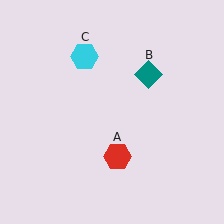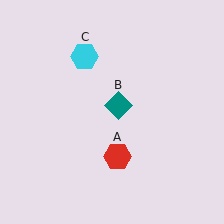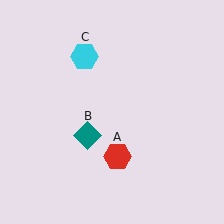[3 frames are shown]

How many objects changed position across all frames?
1 object changed position: teal diamond (object B).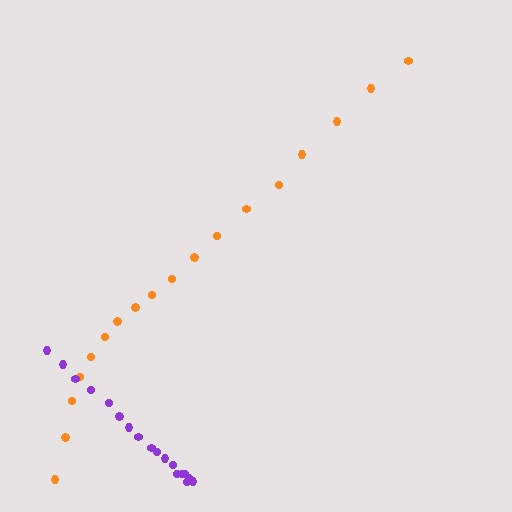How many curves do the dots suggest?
There are 2 distinct paths.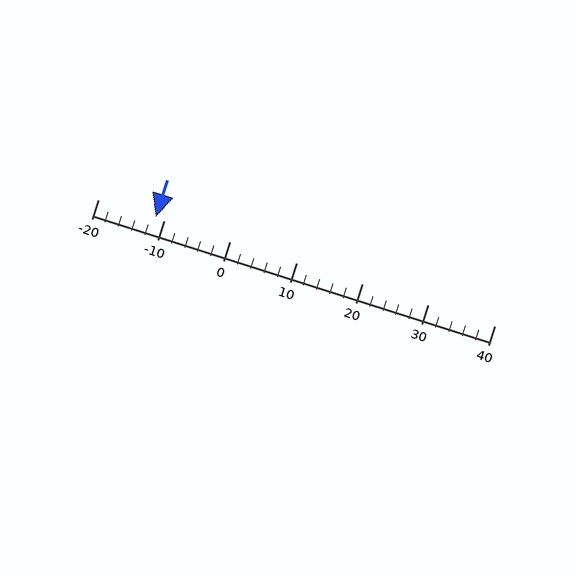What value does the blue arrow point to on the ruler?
The blue arrow points to approximately -11.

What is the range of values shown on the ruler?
The ruler shows values from -20 to 40.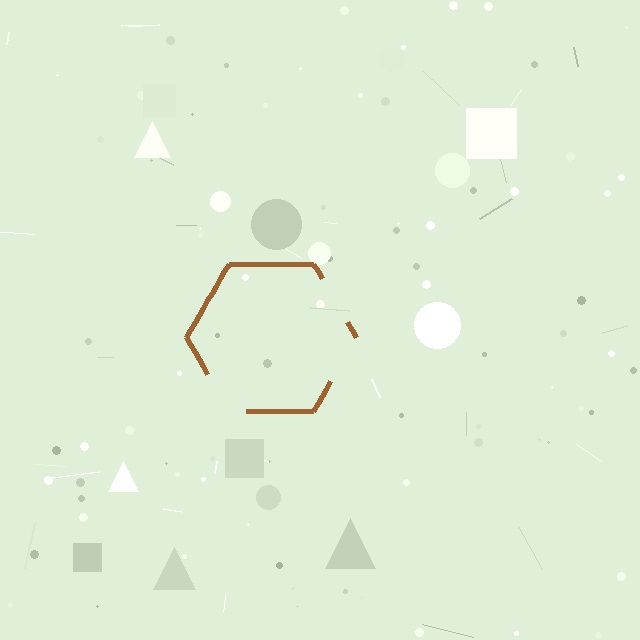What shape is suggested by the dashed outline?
The dashed outline suggests a hexagon.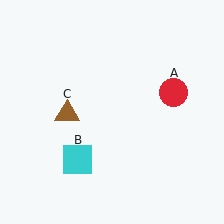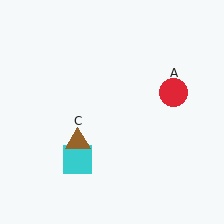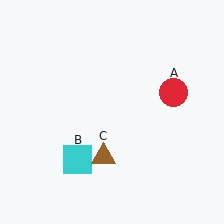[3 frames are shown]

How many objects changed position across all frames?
1 object changed position: brown triangle (object C).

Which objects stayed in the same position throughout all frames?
Red circle (object A) and cyan square (object B) remained stationary.